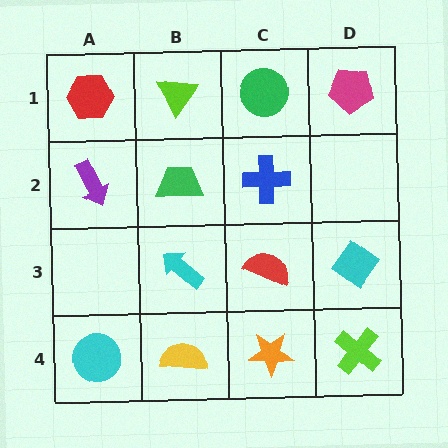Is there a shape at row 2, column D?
No, that cell is empty.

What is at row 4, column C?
An orange star.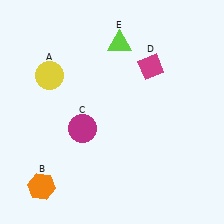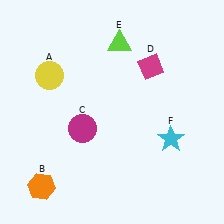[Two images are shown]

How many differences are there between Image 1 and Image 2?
There is 1 difference between the two images.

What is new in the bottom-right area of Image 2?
A cyan star (F) was added in the bottom-right area of Image 2.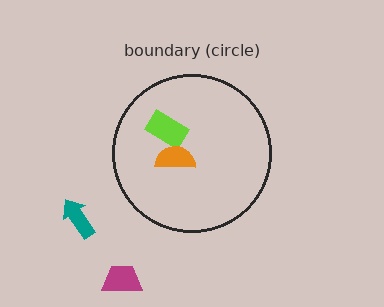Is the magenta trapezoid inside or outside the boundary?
Outside.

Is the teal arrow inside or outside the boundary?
Outside.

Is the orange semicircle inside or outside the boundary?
Inside.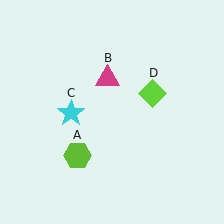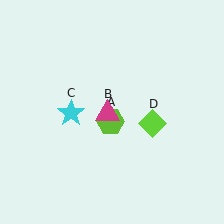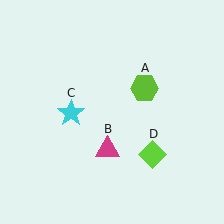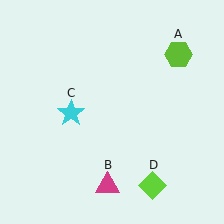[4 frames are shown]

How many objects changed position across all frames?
3 objects changed position: lime hexagon (object A), magenta triangle (object B), lime diamond (object D).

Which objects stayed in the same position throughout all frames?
Cyan star (object C) remained stationary.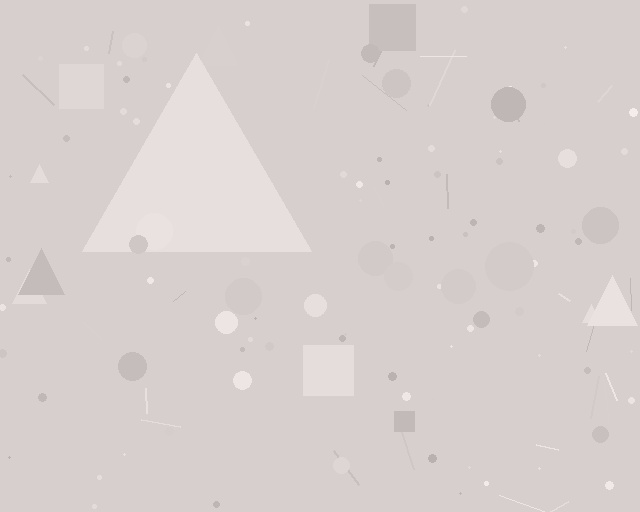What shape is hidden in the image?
A triangle is hidden in the image.